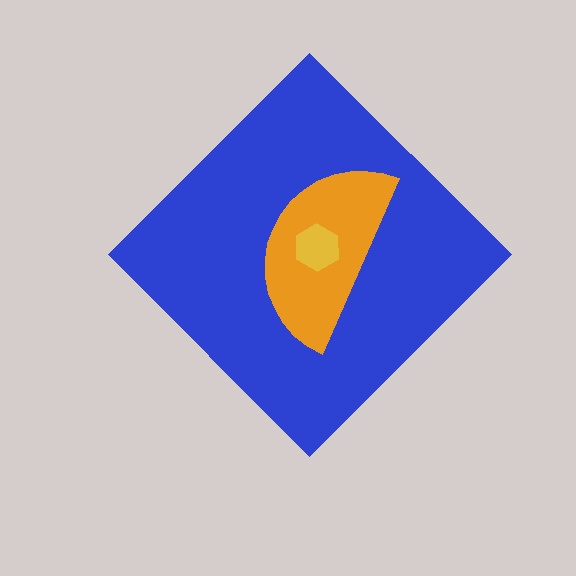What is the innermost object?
The yellow hexagon.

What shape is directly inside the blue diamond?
The orange semicircle.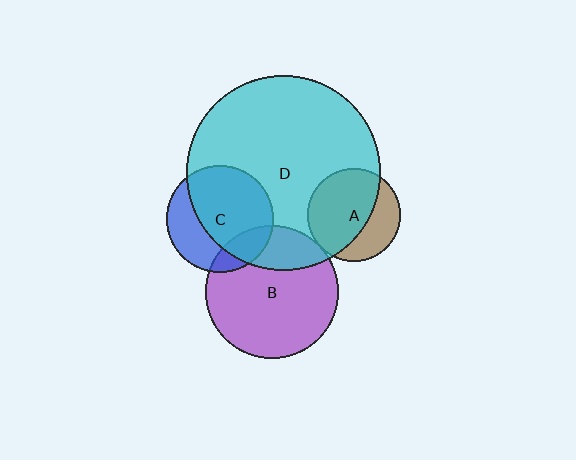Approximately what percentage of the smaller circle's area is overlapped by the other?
Approximately 65%.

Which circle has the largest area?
Circle D (cyan).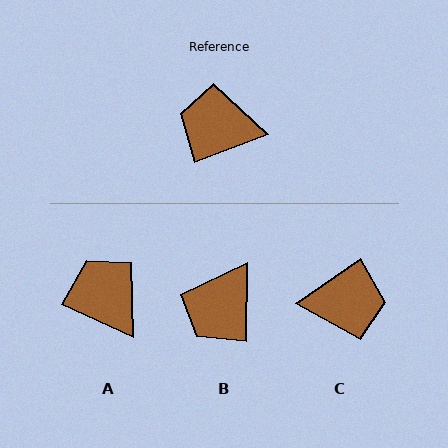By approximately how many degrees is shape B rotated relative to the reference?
Approximately 68 degrees counter-clockwise.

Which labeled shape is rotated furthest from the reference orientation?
C, about 166 degrees away.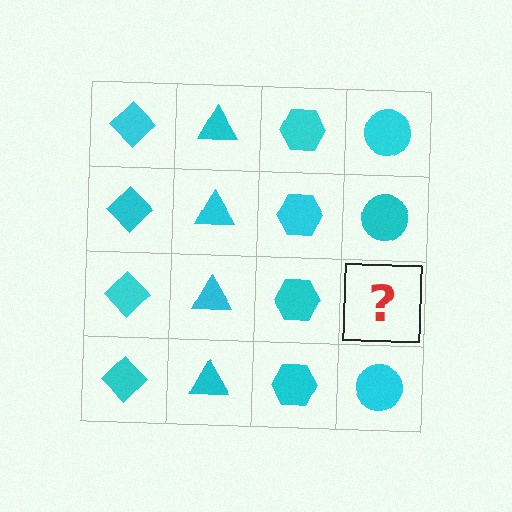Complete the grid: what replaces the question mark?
The question mark should be replaced with a cyan circle.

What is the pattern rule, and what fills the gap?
The rule is that each column has a consistent shape. The gap should be filled with a cyan circle.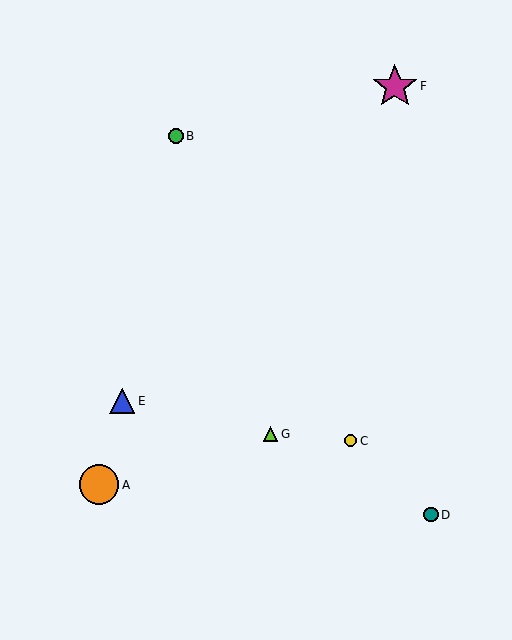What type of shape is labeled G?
Shape G is a lime triangle.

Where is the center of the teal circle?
The center of the teal circle is at (431, 515).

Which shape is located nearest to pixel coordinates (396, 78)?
The magenta star (labeled F) at (395, 87) is nearest to that location.